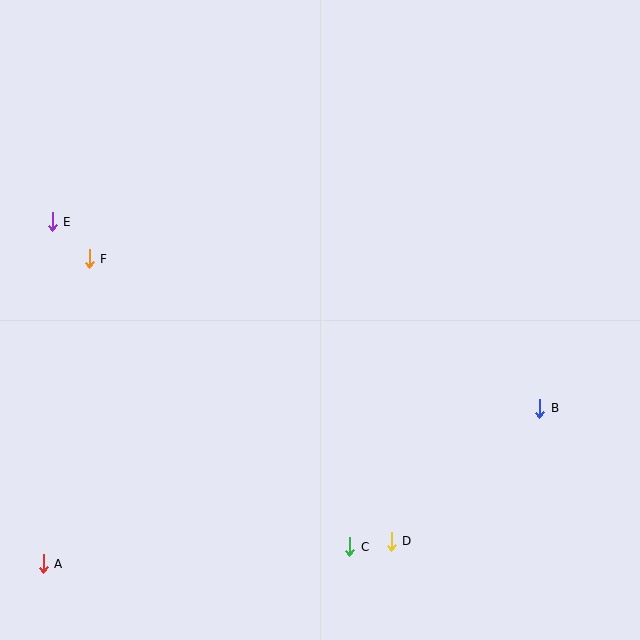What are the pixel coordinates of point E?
Point E is at (52, 222).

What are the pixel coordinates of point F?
Point F is at (89, 259).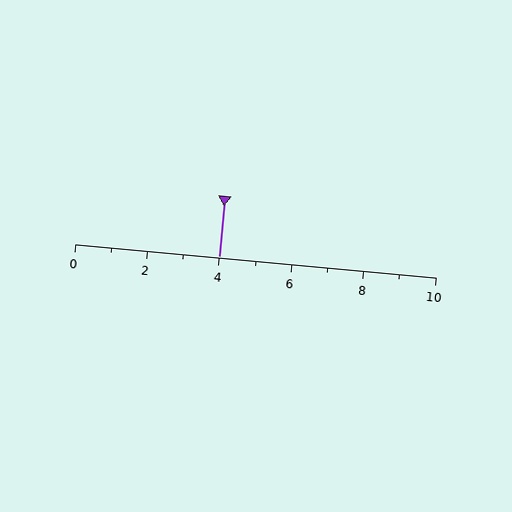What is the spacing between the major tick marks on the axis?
The major ticks are spaced 2 apart.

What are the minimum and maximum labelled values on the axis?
The axis runs from 0 to 10.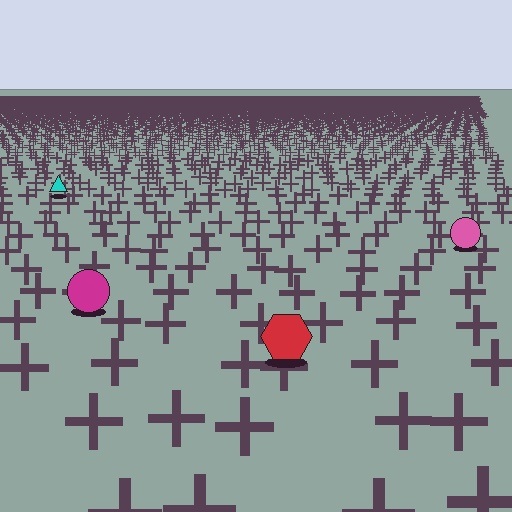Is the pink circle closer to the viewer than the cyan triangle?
Yes. The pink circle is closer — you can tell from the texture gradient: the ground texture is coarser near it.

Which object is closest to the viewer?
The red hexagon is closest. The texture marks near it are larger and more spread out.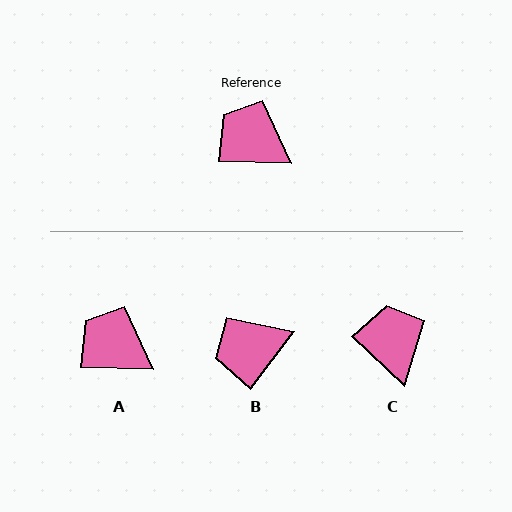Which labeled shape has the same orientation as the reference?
A.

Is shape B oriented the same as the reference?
No, it is off by about 54 degrees.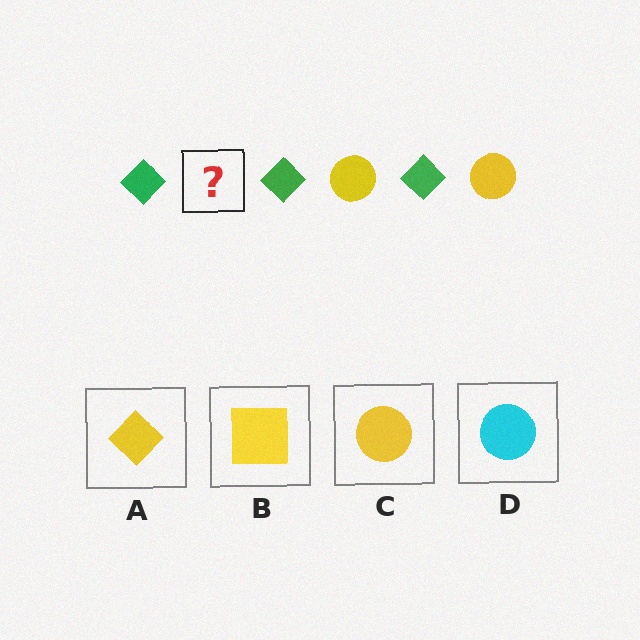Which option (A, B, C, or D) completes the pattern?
C.